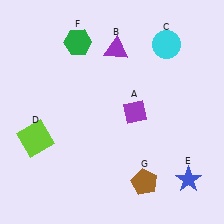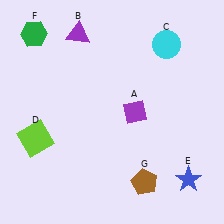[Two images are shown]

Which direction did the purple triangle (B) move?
The purple triangle (B) moved left.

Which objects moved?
The objects that moved are: the purple triangle (B), the green hexagon (F).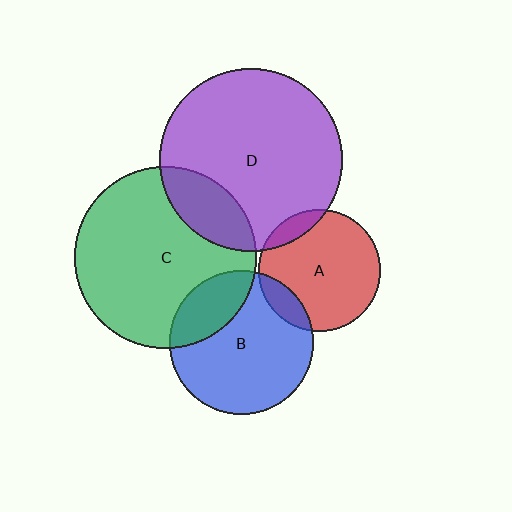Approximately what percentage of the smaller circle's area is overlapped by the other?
Approximately 25%.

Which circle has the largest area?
Circle D (purple).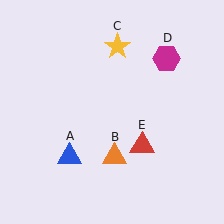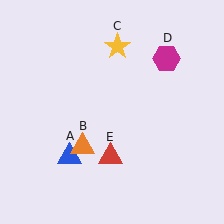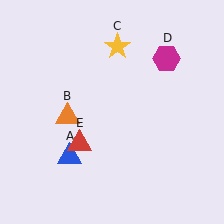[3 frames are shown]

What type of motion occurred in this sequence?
The orange triangle (object B), red triangle (object E) rotated clockwise around the center of the scene.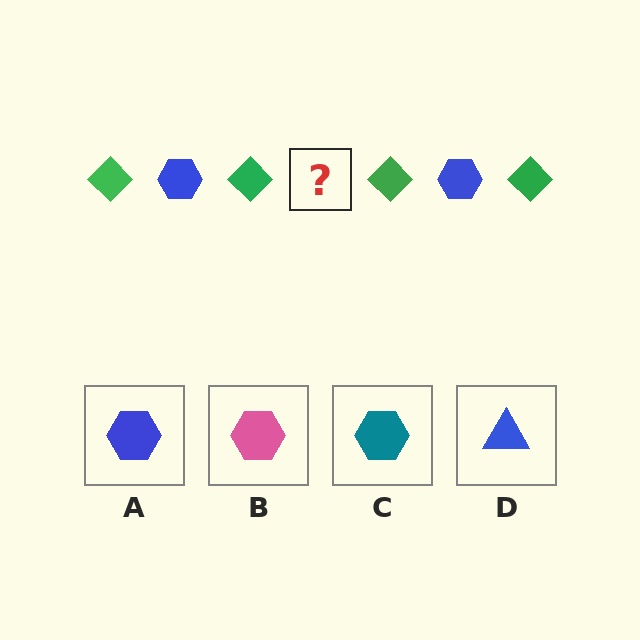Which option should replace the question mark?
Option A.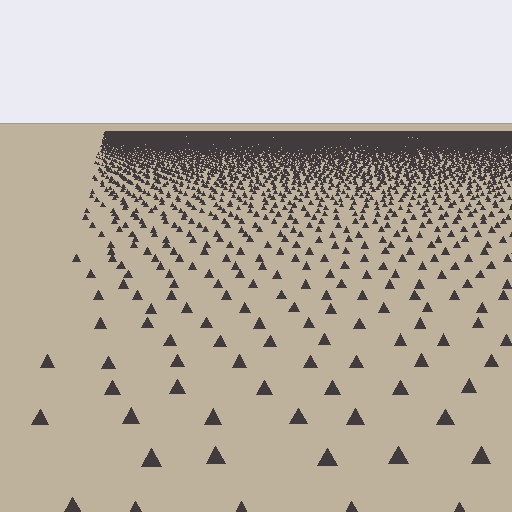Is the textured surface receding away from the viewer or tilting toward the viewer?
The surface is receding away from the viewer. Texture elements get smaller and denser toward the top.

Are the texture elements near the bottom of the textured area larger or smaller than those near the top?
Larger. Near the bottom, elements are closer to the viewer and appear at a bigger on-screen size.